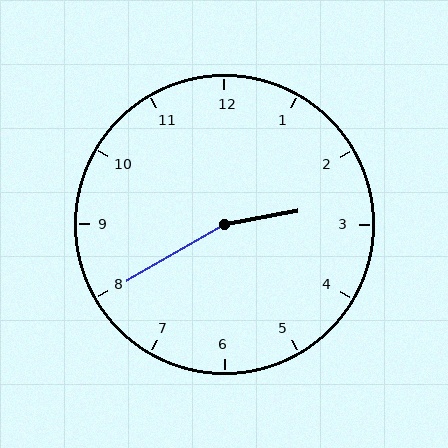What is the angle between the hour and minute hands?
Approximately 160 degrees.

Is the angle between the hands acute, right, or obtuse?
It is obtuse.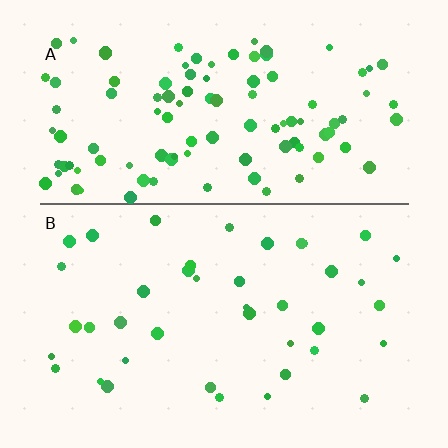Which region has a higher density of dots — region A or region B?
A (the top).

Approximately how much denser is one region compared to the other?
Approximately 2.6× — region A over region B.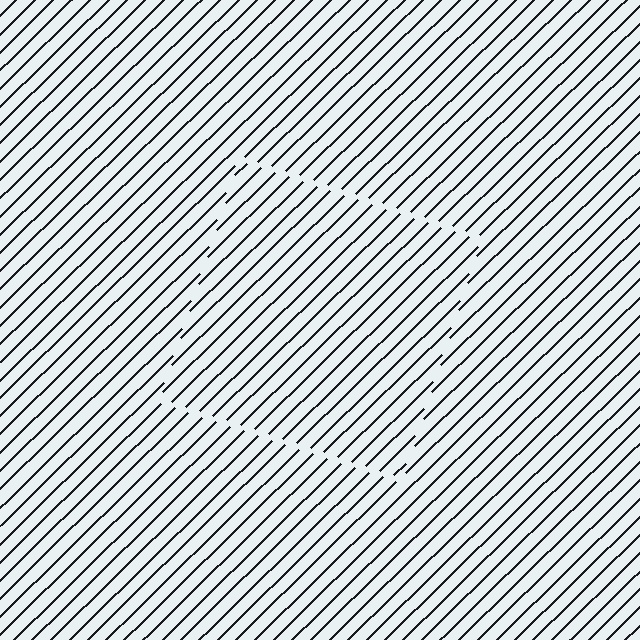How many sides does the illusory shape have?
4 sides — the line-ends trace a square.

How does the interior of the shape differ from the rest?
The interior of the shape contains the same grating, shifted by half a period — the contour is defined by the phase discontinuity where line-ends from the inner and outer gratings abut.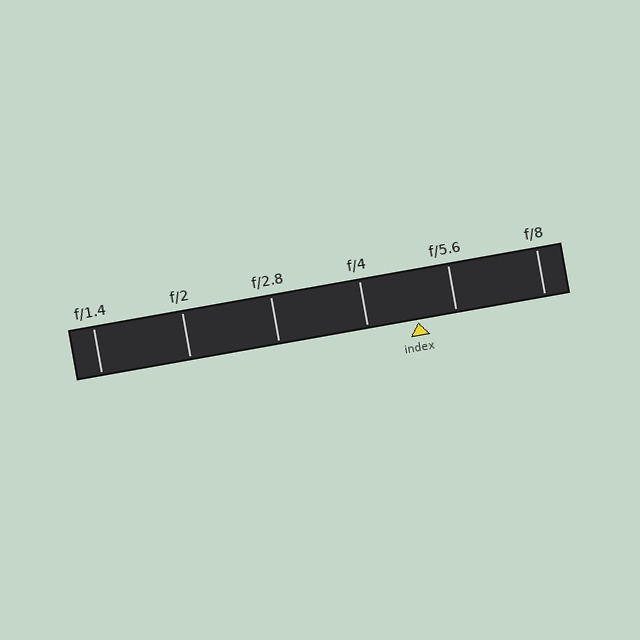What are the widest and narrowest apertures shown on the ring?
The widest aperture shown is f/1.4 and the narrowest is f/8.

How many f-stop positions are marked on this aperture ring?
There are 6 f-stop positions marked.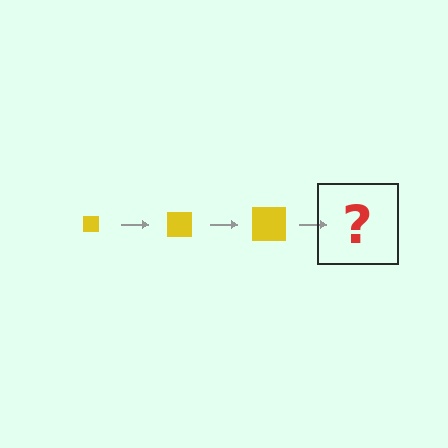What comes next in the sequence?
The next element should be a yellow square, larger than the previous one.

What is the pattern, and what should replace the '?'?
The pattern is that the square gets progressively larger each step. The '?' should be a yellow square, larger than the previous one.